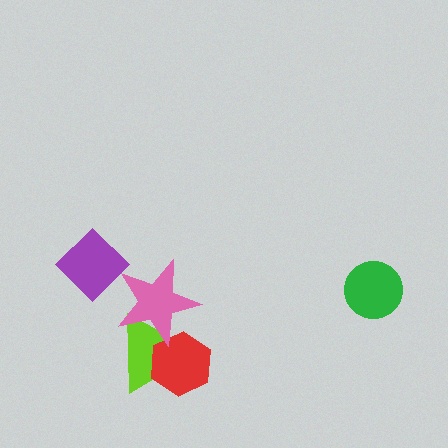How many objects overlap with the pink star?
2 objects overlap with the pink star.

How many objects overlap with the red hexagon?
2 objects overlap with the red hexagon.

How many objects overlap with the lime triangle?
2 objects overlap with the lime triangle.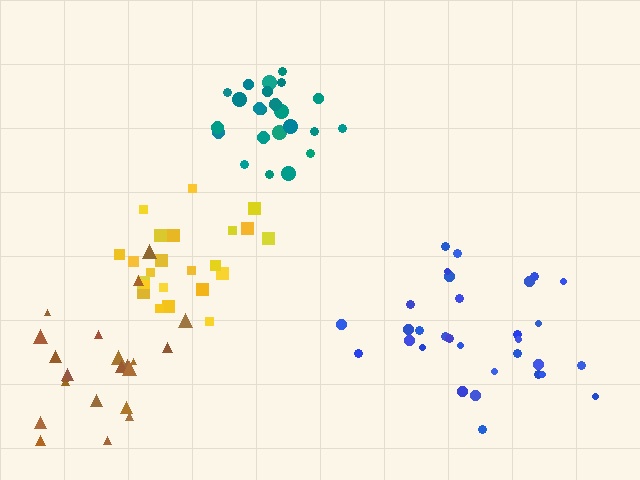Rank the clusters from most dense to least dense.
teal, yellow, blue, brown.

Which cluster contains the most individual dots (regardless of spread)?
Blue (31).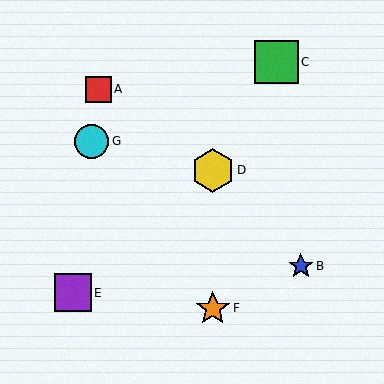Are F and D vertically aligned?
Yes, both are at x≈213.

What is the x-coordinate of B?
Object B is at x≈301.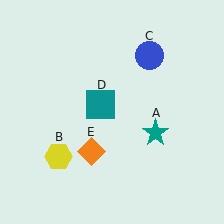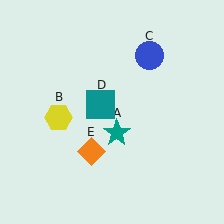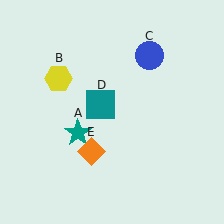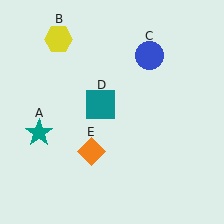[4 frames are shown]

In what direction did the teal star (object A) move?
The teal star (object A) moved left.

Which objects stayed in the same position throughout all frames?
Blue circle (object C) and teal square (object D) and orange diamond (object E) remained stationary.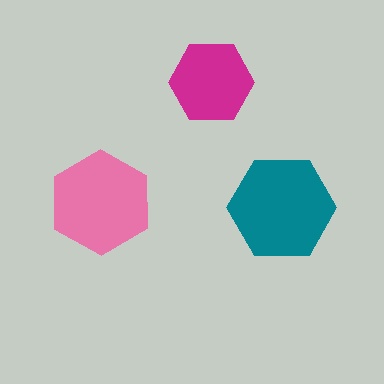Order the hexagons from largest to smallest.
the teal one, the pink one, the magenta one.